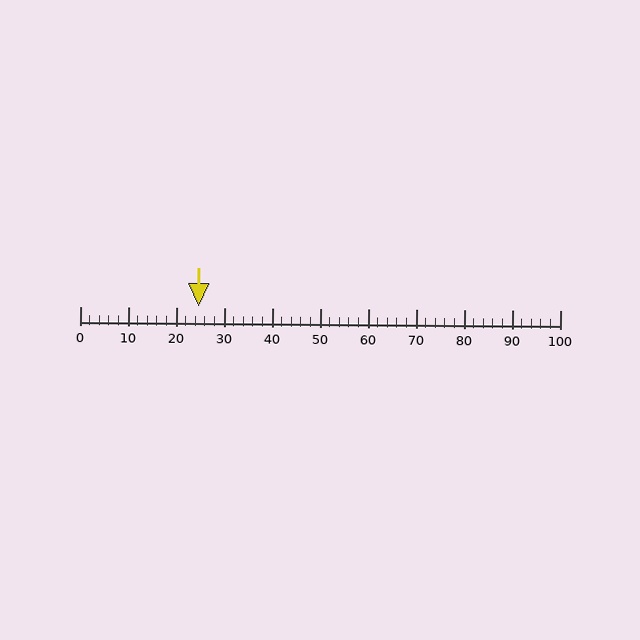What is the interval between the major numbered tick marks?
The major tick marks are spaced 10 units apart.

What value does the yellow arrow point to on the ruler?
The yellow arrow points to approximately 25.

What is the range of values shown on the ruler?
The ruler shows values from 0 to 100.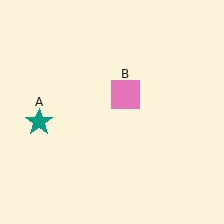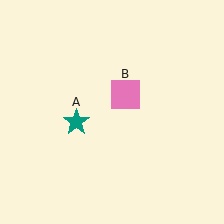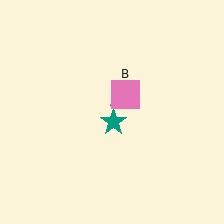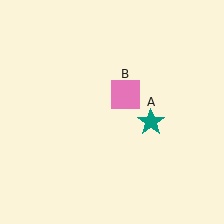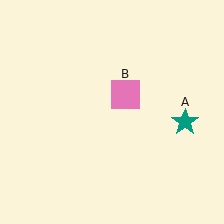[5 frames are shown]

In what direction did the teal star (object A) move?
The teal star (object A) moved right.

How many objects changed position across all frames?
1 object changed position: teal star (object A).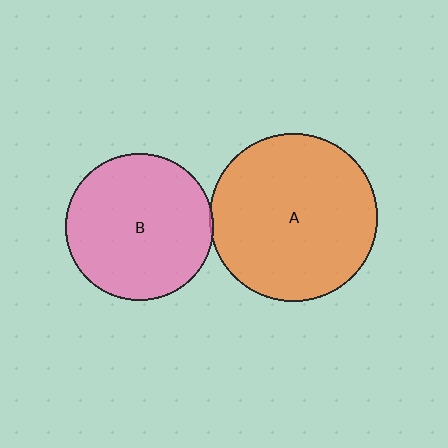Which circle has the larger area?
Circle A (orange).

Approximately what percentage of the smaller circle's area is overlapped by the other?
Approximately 5%.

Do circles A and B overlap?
Yes.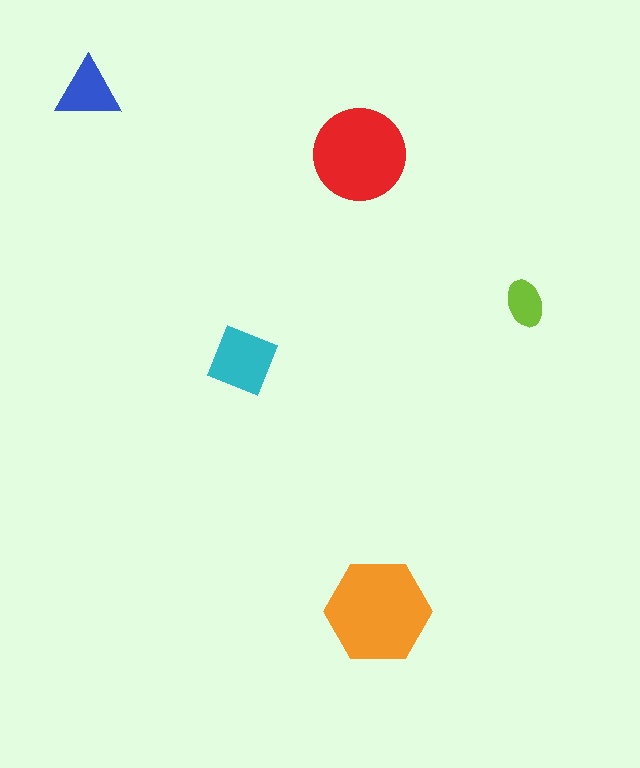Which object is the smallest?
The lime ellipse.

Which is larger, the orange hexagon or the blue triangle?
The orange hexagon.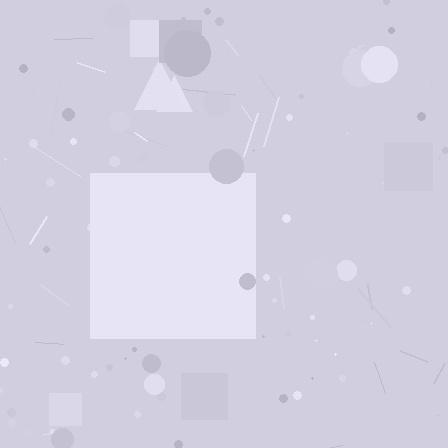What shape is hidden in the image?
A square is hidden in the image.